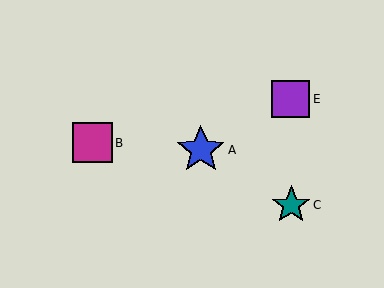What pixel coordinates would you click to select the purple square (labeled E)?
Click at (291, 99) to select the purple square E.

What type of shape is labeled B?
Shape B is a magenta square.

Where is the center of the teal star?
The center of the teal star is at (291, 205).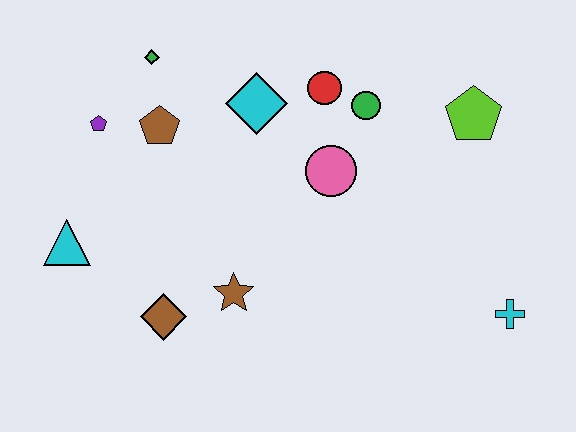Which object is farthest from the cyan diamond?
The cyan cross is farthest from the cyan diamond.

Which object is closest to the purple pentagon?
The brown pentagon is closest to the purple pentagon.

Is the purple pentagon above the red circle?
No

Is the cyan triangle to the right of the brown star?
No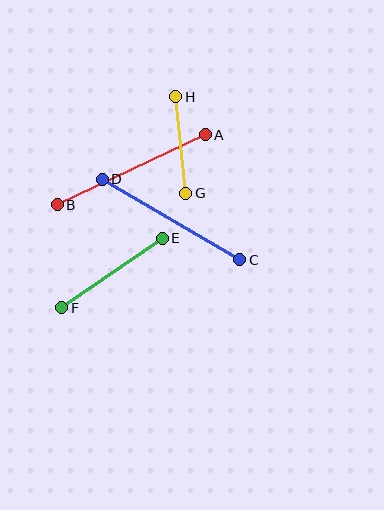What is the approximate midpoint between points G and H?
The midpoint is at approximately (181, 145) pixels.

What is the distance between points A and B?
The distance is approximately 164 pixels.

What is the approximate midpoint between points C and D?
The midpoint is at approximately (171, 220) pixels.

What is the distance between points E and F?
The distance is approximately 122 pixels.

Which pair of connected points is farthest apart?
Points A and B are farthest apart.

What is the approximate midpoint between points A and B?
The midpoint is at approximately (131, 170) pixels.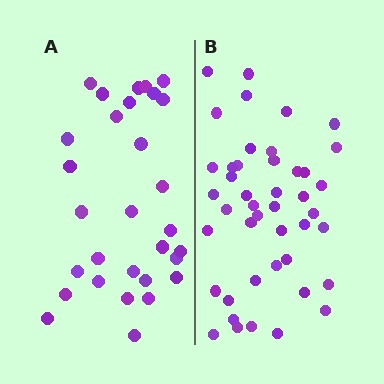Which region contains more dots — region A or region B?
Region B (the right region) has more dots.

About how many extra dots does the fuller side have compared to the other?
Region B has approximately 15 more dots than region A.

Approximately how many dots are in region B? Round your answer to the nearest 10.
About 40 dots. (The exact count is 44, which rounds to 40.)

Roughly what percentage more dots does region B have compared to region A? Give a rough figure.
About 45% more.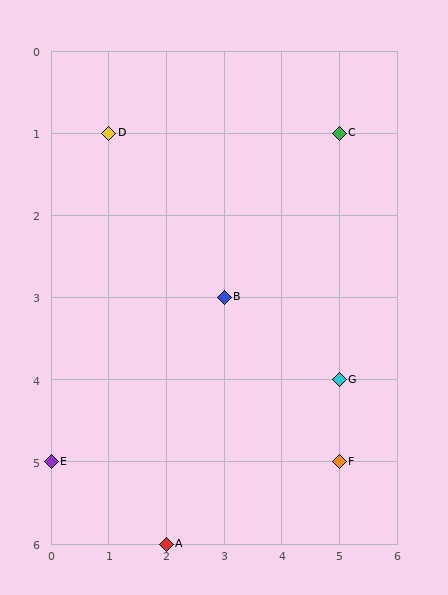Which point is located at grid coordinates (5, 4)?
Point G is at (5, 4).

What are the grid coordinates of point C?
Point C is at grid coordinates (5, 1).